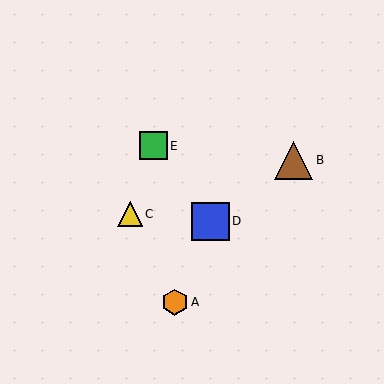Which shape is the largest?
The blue square (labeled D) is the largest.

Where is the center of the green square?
The center of the green square is at (153, 146).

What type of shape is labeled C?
Shape C is a yellow triangle.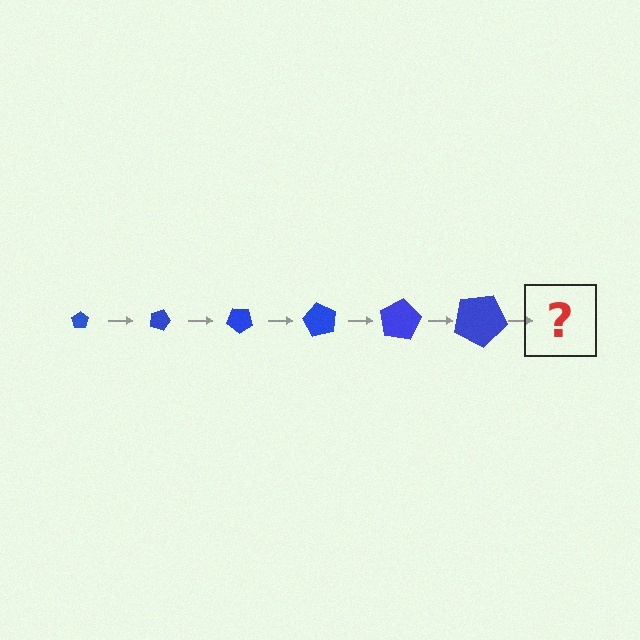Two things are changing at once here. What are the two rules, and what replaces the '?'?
The two rules are that the pentagon grows larger each step and it rotates 20 degrees each step. The '?' should be a pentagon, larger than the previous one and rotated 120 degrees from the start.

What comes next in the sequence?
The next element should be a pentagon, larger than the previous one and rotated 120 degrees from the start.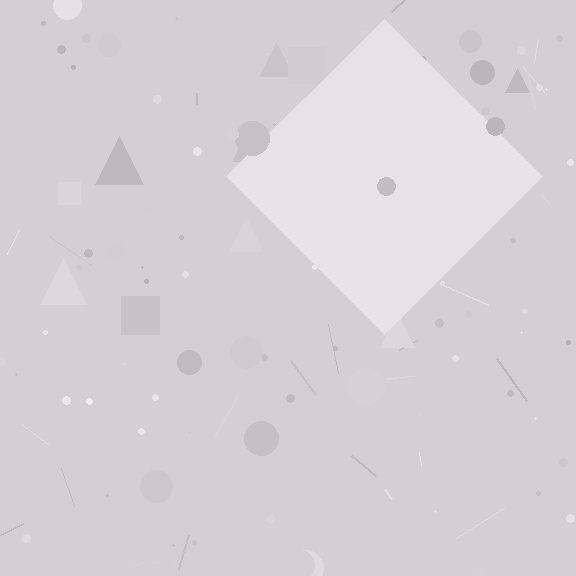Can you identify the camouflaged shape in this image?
The camouflaged shape is a diamond.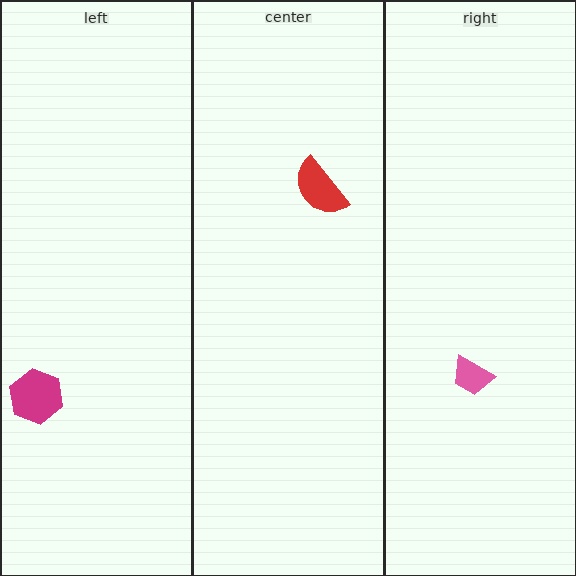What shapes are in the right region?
The pink trapezoid.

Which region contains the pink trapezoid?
The right region.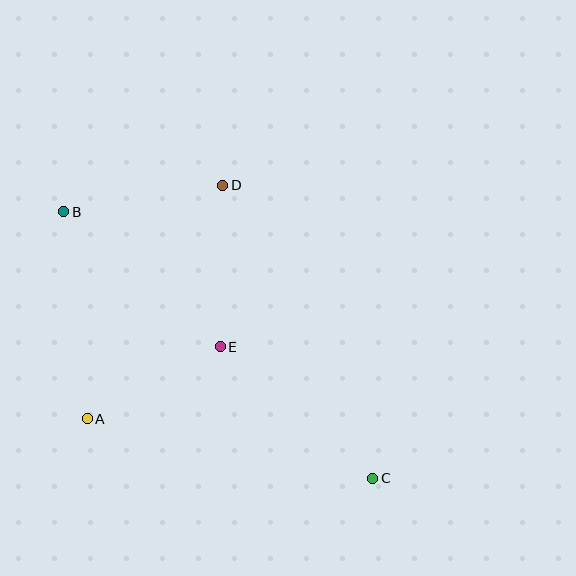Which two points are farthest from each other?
Points B and C are farthest from each other.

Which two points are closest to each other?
Points A and E are closest to each other.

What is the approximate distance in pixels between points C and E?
The distance between C and E is approximately 202 pixels.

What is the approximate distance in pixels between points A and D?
The distance between A and D is approximately 270 pixels.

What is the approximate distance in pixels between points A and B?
The distance between A and B is approximately 208 pixels.